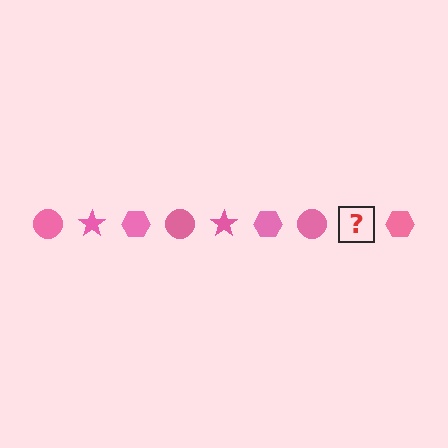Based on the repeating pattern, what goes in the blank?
The blank should be a pink star.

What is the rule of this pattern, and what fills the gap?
The rule is that the pattern cycles through circle, star, hexagon shapes in pink. The gap should be filled with a pink star.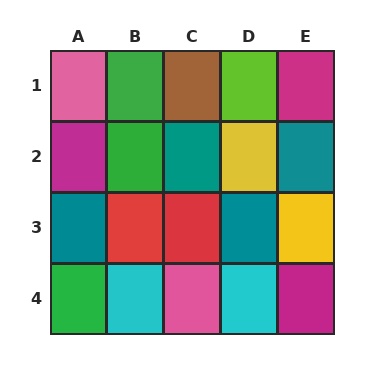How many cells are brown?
1 cell is brown.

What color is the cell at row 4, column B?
Cyan.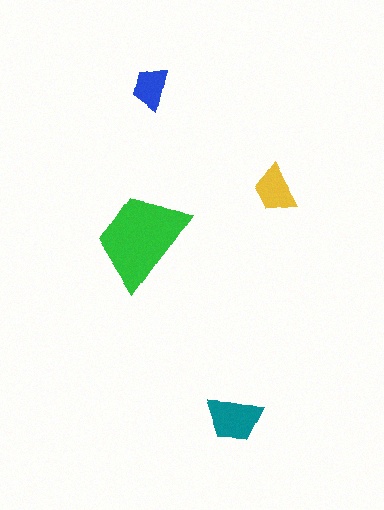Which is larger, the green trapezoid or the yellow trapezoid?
The green one.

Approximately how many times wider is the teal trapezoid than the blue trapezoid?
About 1.5 times wider.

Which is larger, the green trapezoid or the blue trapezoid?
The green one.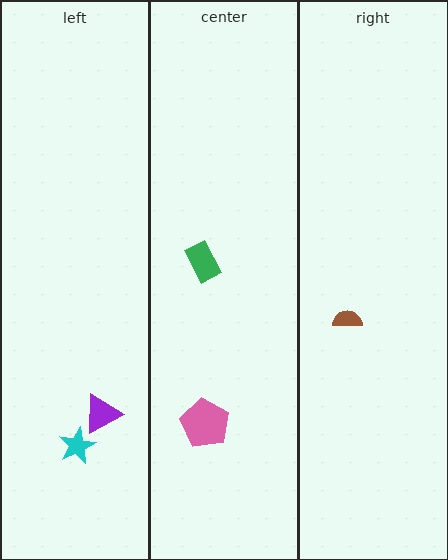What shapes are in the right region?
The brown semicircle.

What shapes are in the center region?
The green rectangle, the pink pentagon.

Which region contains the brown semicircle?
The right region.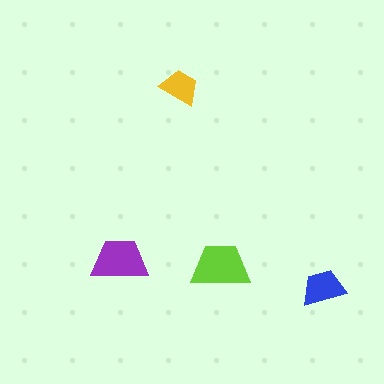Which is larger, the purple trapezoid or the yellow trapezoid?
The purple one.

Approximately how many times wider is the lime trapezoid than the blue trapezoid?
About 1.5 times wider.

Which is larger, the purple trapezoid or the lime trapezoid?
The lime one.